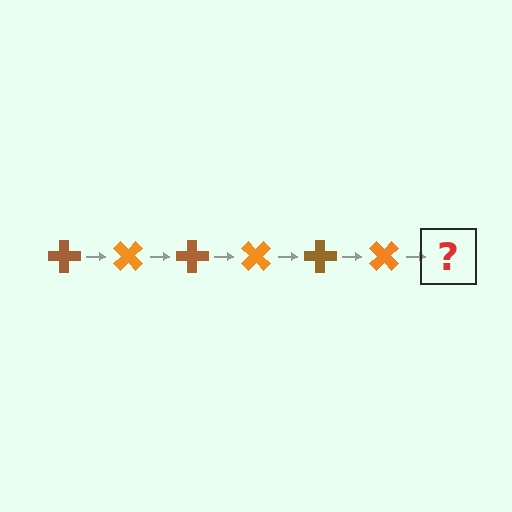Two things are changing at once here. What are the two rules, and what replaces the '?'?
The two rules are that it rotates 45 degrees each step and the color cycles through brown and orange. The '?' should be a brown cross, rotated 270 degrees from the start.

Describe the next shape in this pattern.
It should be a brown cross, rotated 270 degrees from the start.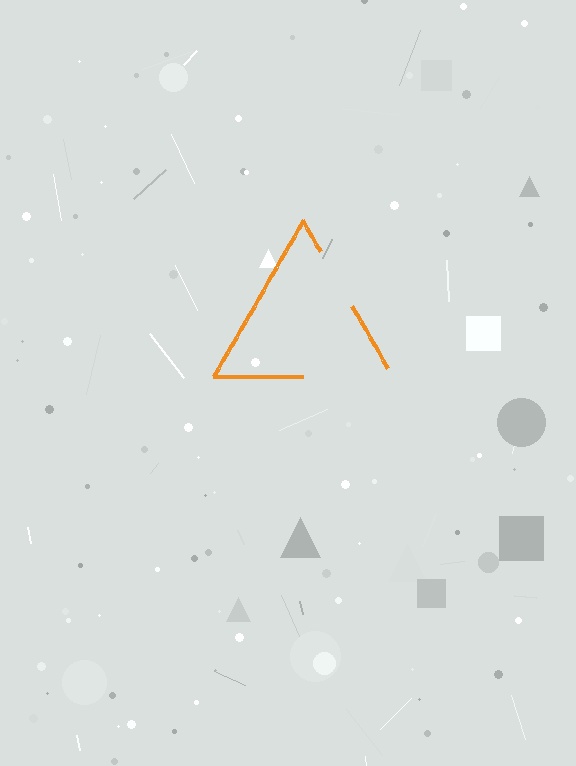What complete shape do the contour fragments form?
The contour fragments form a triangle.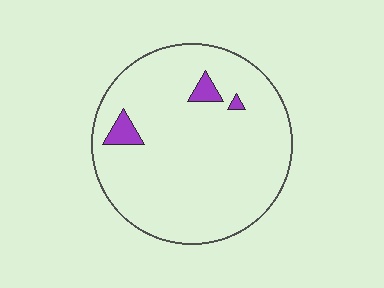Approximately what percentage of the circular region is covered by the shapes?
Approximately 5%.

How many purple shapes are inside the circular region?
3.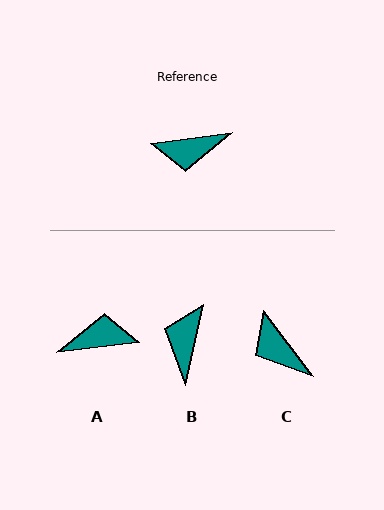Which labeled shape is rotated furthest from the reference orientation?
A, about 179 degrees away.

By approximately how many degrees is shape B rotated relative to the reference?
Approximately 110 degrees clockwise.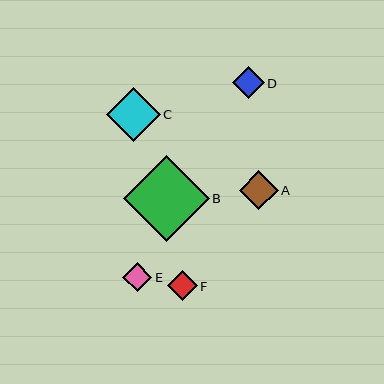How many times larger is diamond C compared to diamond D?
Diamond C is approximately 1.7 times the size of diamond D.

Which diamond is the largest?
Diamond B is the largest with a size of approximately 86 pixels.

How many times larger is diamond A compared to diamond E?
Diamond A is approximately 1.4 times the size of diamond E.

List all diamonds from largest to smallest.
From largest to smallest: B, C, A, D, F, E.